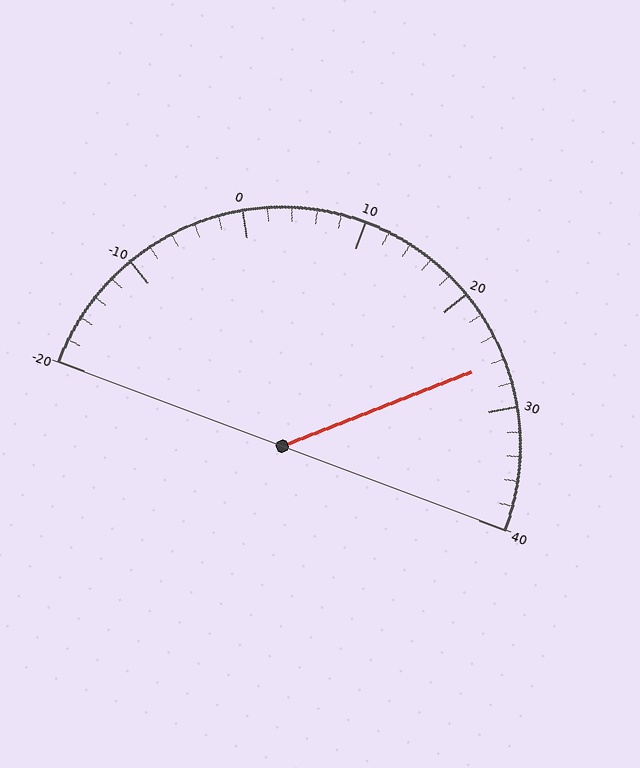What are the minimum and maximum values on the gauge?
The gauge ranges from -20 to 40.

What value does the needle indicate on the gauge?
The needle indicates approximately 26.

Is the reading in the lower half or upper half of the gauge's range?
The reading is in the upper half of the range (-20 to 40).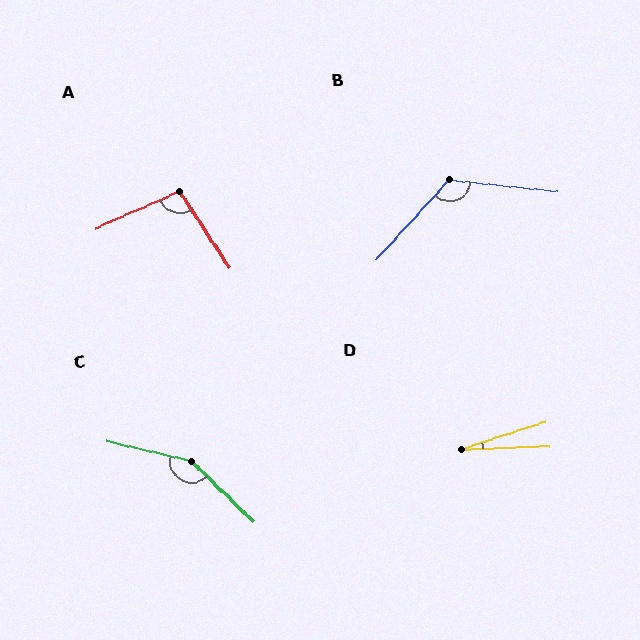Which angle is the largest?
C, at approximately 149 degrees.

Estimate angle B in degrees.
Approximately 126 degrees.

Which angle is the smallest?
D, at approximately 16 degrees.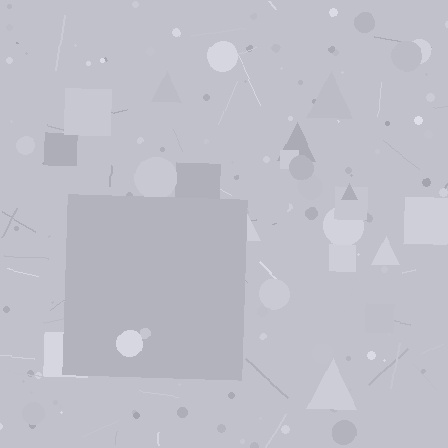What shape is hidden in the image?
A square is hidden in the image.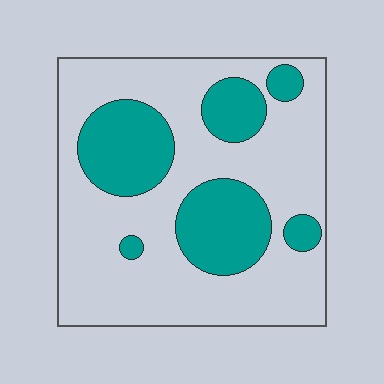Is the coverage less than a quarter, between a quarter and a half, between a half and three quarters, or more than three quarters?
Between a quarter and a half.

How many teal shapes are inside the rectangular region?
6.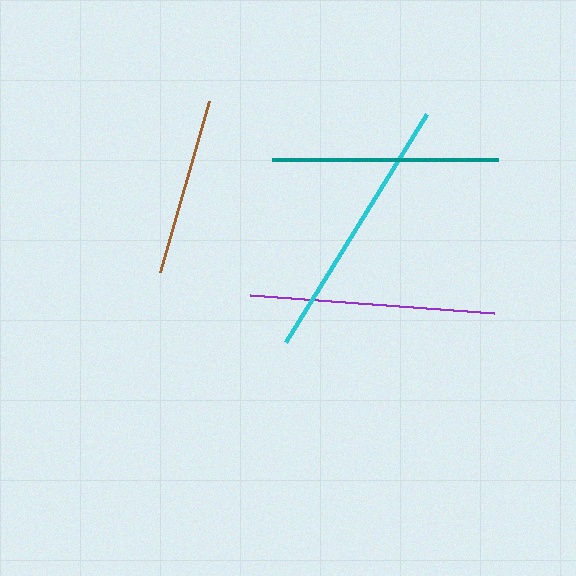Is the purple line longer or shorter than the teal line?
The purple line is longer than the teal line.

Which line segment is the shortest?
The brown line is the shortest at approximately 178 pixels.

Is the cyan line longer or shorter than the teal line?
The cyan line is longer than the teal line.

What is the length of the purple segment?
The purple segment is approximately 245 pixels long.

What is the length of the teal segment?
The teal segment is approximately 225 pixels long.